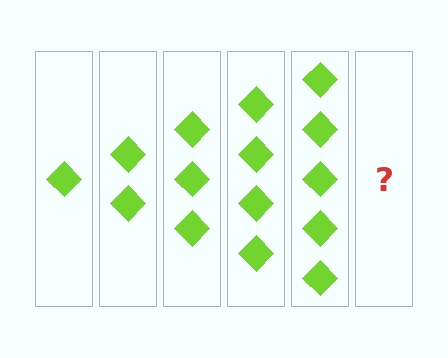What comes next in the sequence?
The next element should be 6 diamonds.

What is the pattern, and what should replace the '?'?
The pattern is that each step adds one more diamond. The '?' should be 6 diamonds.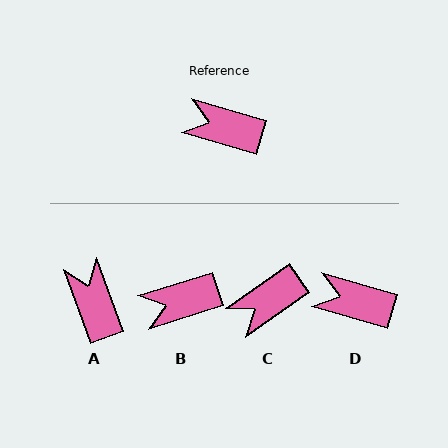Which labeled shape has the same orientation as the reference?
D.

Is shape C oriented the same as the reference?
No, it is off by about 51 degrees.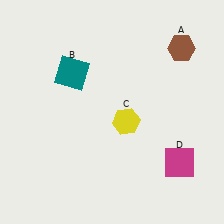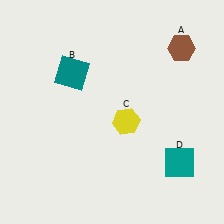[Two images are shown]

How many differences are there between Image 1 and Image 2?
There is 1 difference between the two images.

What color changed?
The square (D) changed from magenta in Image 1 to teal in Image 2.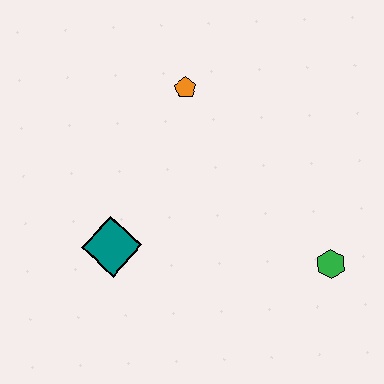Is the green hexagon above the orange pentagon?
No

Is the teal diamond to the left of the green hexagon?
Yes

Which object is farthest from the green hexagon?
The orange pentagon is farthest from the green hexagon.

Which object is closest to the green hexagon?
The teal diamond is closest to the green hexagon.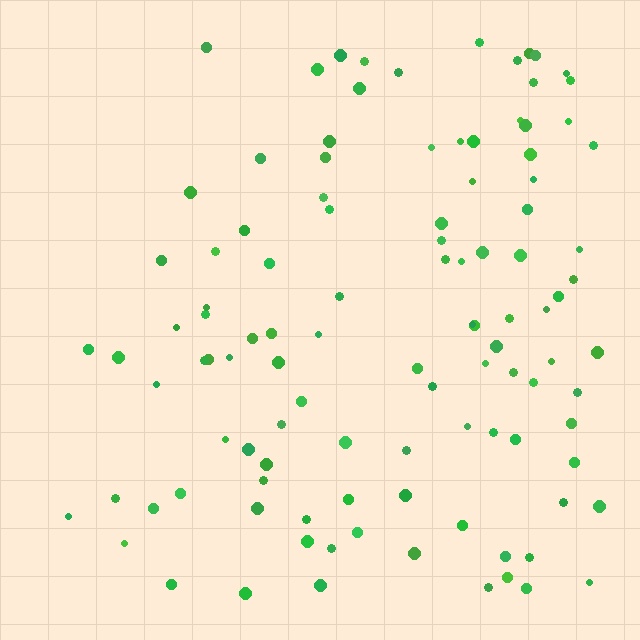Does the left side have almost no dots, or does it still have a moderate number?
Still a moderate number, just noticeably fewer than the right.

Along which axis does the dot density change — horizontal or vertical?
Horizontal.